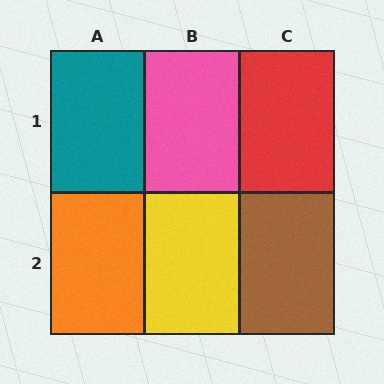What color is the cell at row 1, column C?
Red.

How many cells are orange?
1 cell is orange.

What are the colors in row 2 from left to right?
Orange, yellow, brown.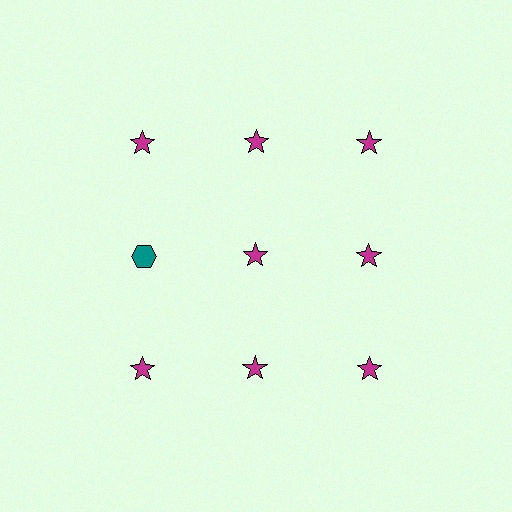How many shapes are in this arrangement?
There are 9 shapes arranged in a grid pattern.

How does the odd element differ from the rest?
It differs in both color (teal instead of magenta) and shape (hexagon instead of star).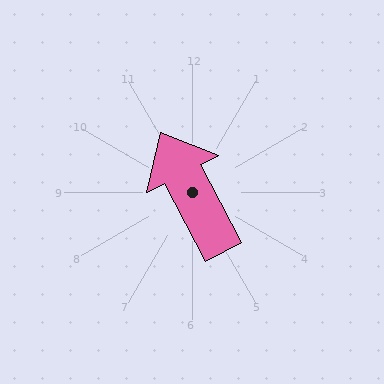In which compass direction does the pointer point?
Northwest.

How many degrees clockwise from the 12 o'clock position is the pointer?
Approximately 332 degrees.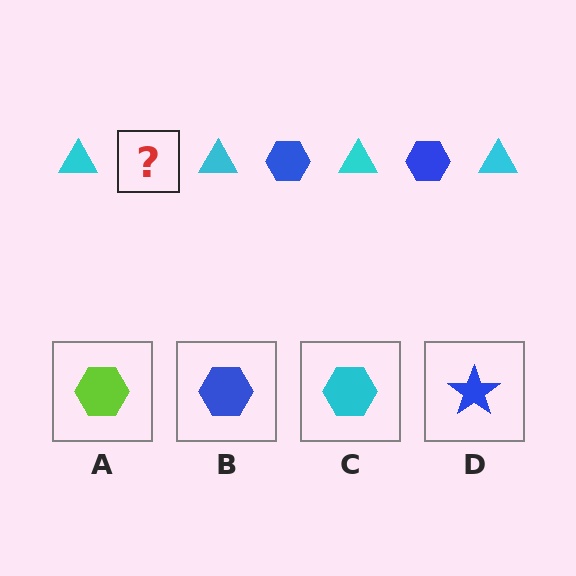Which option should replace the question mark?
Option B.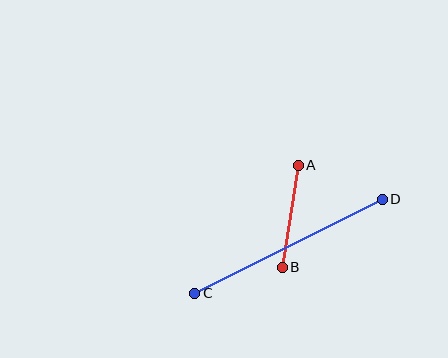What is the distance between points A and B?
The distance is approximately 104 pixels.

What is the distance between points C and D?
The distance is approximately 210 pixels.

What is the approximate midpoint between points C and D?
The midpoint is at approximately (289, 246) pixels.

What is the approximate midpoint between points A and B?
The midpoint is at approximately (290, 216) pixels.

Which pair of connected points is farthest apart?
Points C and D are farthest apart.